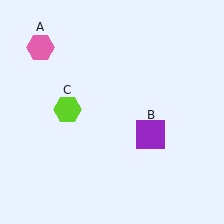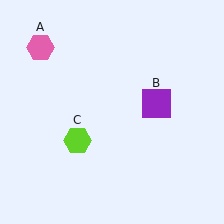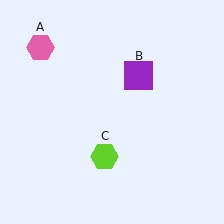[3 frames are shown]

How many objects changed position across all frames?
2 objects changed position: purple square (object B), lime hexagon (object C).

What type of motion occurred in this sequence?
The purple square (object B), lime hexagon (object C) rotated counterclockwise around the center of the scene.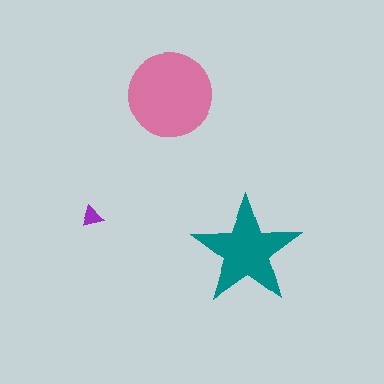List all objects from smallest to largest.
The purple triangle, the teal star, the pink circle.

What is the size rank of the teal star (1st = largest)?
2nd.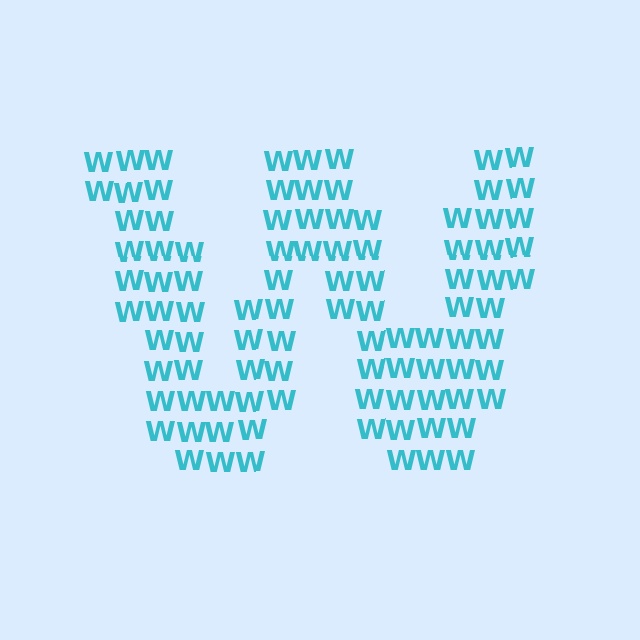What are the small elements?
The small elements are letter W's.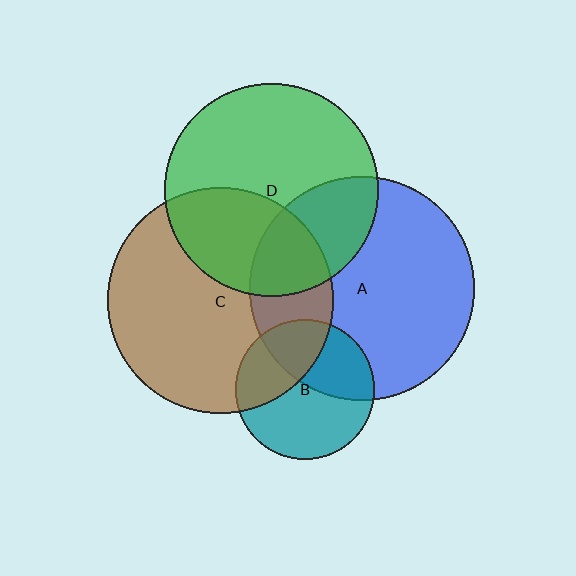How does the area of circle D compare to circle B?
Approximately 2.3 times.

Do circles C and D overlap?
Yes.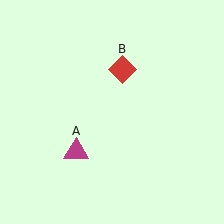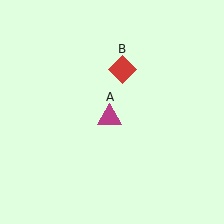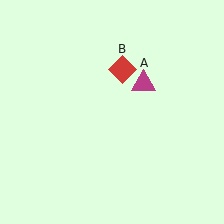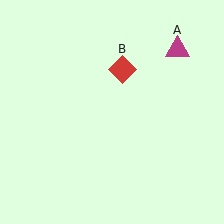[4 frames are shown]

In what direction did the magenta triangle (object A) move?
The magenta triangle (object A) moved up and to the right.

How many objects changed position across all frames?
1 object changed position: magenta triangle (object A).